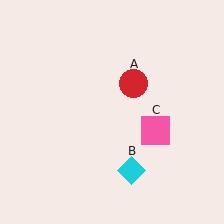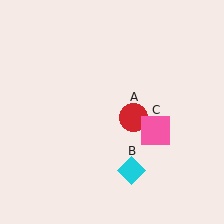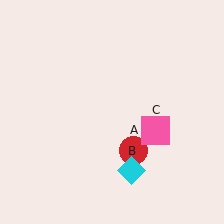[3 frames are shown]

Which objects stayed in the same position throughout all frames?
Cyan diamond (object B) and pink square (object C) remained stationary.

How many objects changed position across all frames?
1 object changed position: red circle (object A).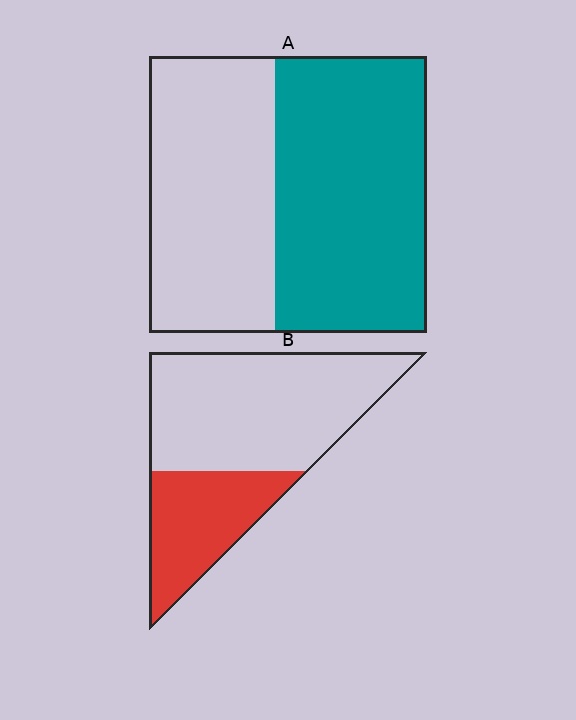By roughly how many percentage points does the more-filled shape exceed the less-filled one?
By roughly 20 percentage points (A over B).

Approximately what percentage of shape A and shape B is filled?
A is approximately 55% and B is approximately 35%.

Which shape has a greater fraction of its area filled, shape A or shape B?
Shape A.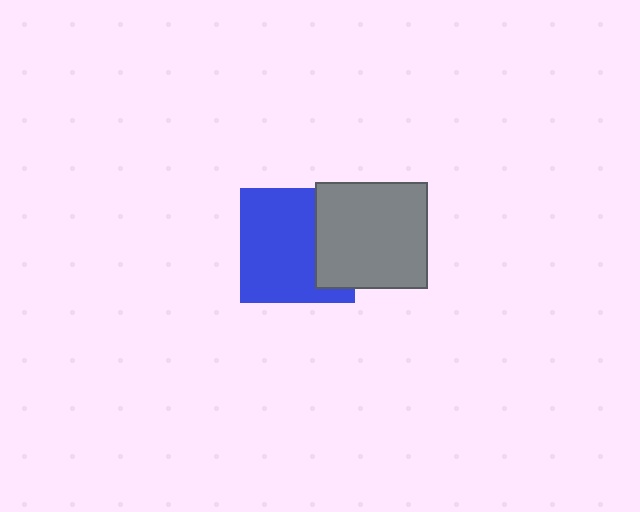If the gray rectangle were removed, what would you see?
You would see the complete blue square.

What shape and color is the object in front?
The object in front is a gray rectangle.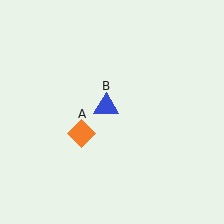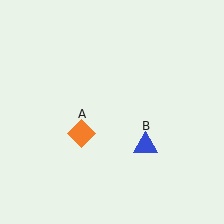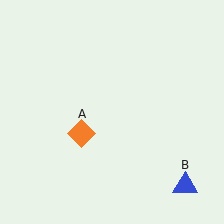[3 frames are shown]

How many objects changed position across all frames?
1 object changed position: blue triangle (object B).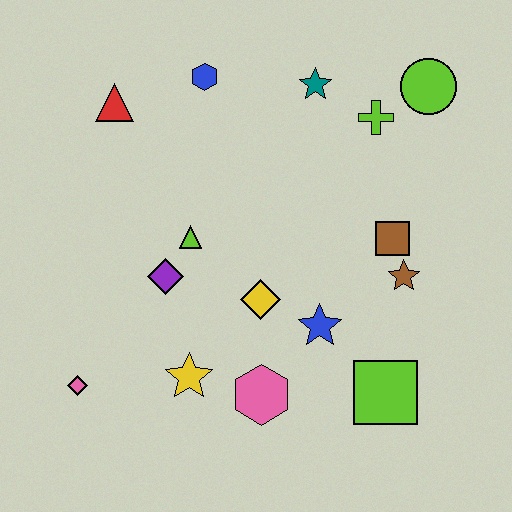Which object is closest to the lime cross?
The lime circle is closest to the lime cross.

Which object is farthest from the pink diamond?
The lime circle is farthest from the pink diamond.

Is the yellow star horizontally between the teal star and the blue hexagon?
No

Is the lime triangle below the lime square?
No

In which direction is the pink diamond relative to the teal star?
The pink diamond is below the teal star.